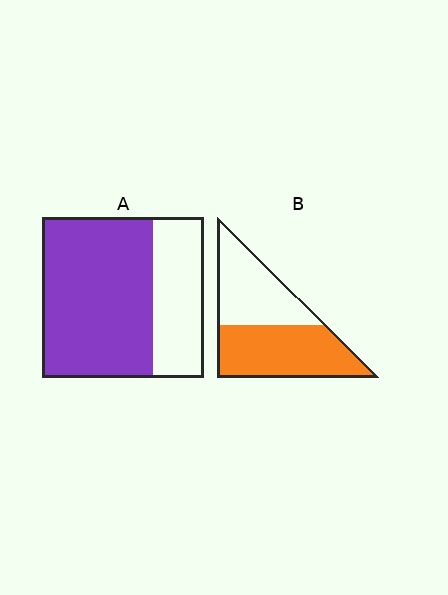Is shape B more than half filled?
Yes.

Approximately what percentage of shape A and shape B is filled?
A is approximately 70% and B is approximately 55%.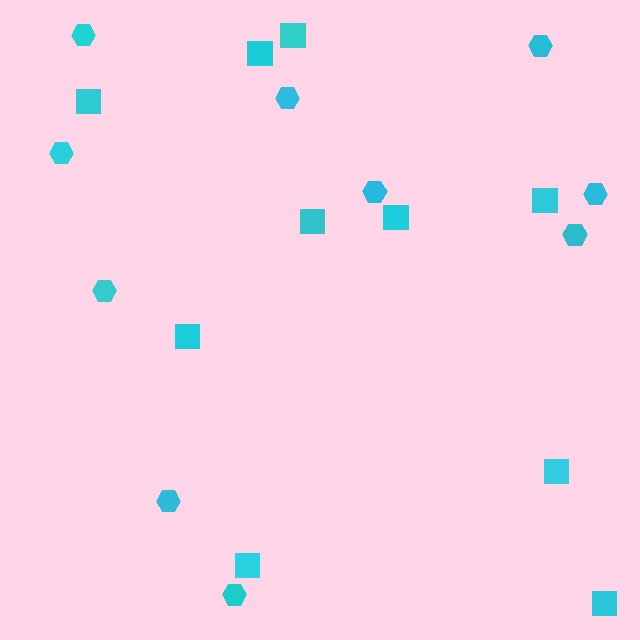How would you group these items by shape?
There are 2 groups: one group of squares (10) and one group of hexagons (10).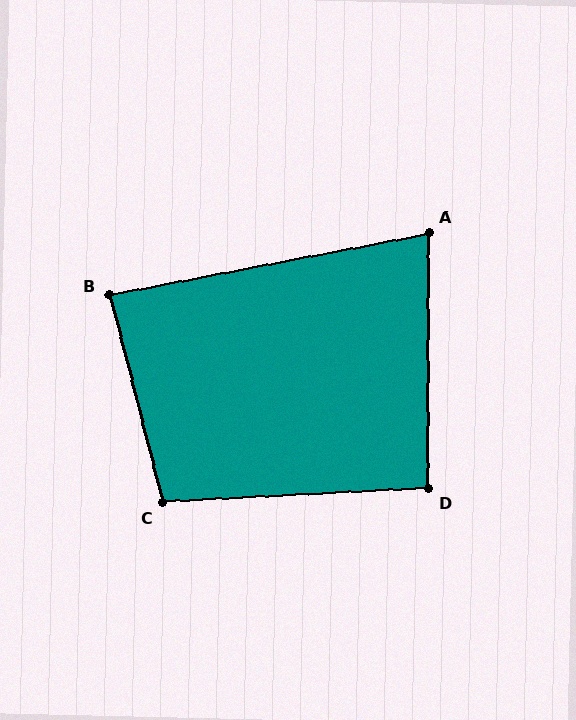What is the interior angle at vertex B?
Approximately 87 degrees (approximately right).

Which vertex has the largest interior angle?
C, at approximately 101 degrees.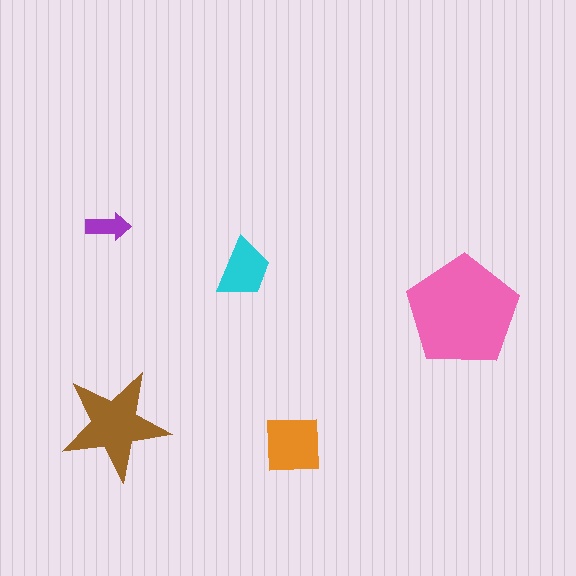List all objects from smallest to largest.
The purple arrow, the cyan trapezoid, the orange square, the brown star, the pink pentagon.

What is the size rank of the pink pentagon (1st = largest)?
1st.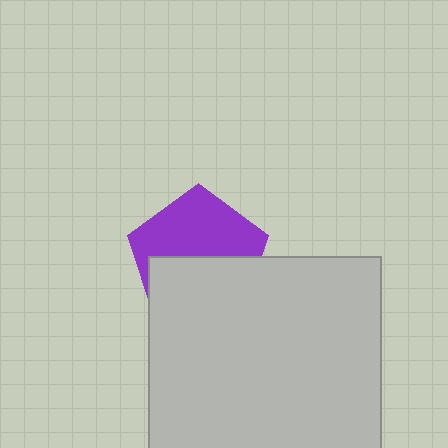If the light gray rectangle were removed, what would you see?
You would see the complete purple pentagon.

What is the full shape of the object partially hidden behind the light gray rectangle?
The partially hidden object is a purple pentagon.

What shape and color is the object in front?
The object in front is a light gray rectangle.